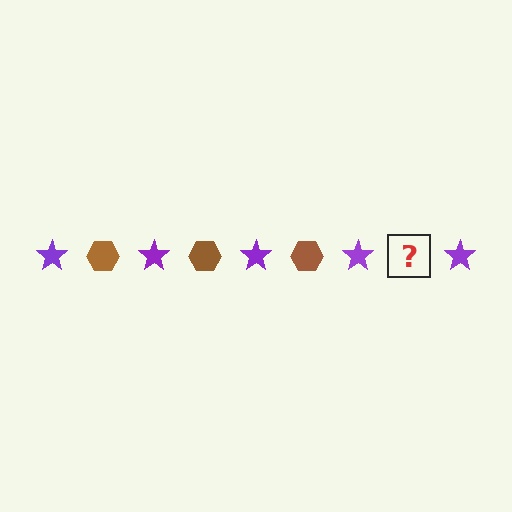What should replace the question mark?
The question mark should be replaced with a brown hexagon.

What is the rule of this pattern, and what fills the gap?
The rule is that the pattern alternates between purple star and brown hexagon. The gap should be filled with a brown hexagon.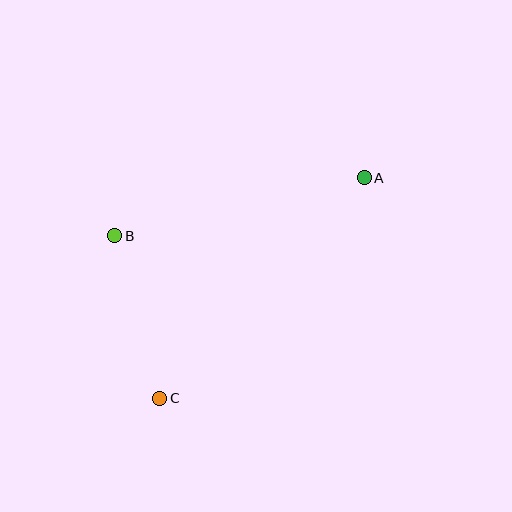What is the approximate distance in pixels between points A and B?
The distance between A and B is approximately 256 pixels.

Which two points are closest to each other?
Points B and C are closest to each other.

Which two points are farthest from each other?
Points A and C are farthest from each other.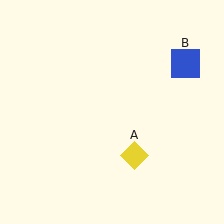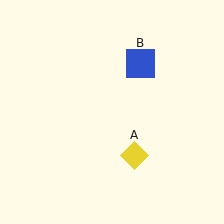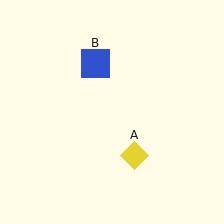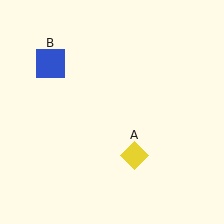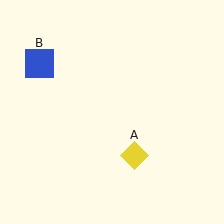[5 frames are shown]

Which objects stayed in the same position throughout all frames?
Yellow diamond (object A) remained stationary.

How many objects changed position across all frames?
1 object changed position: blue square (object B).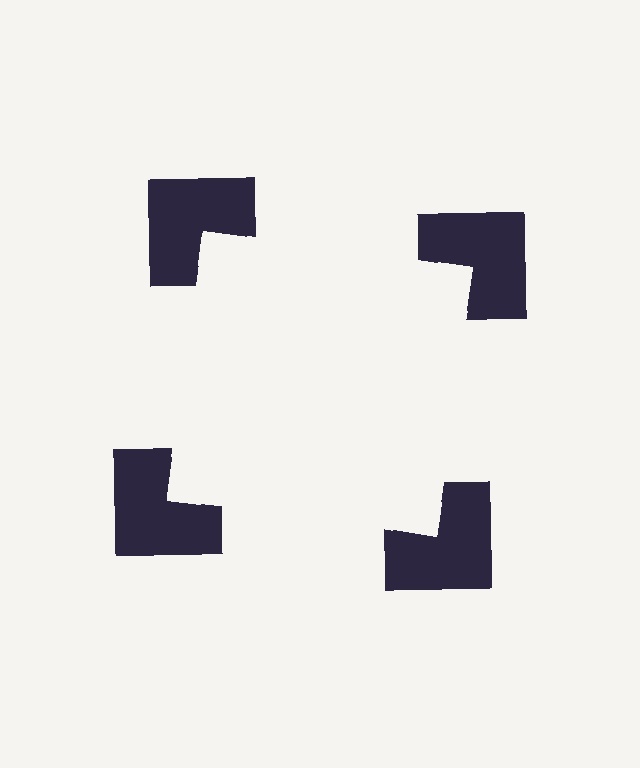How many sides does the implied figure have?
4 sides.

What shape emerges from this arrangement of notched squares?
An illusory square — its edges are inferred from the aligned wedge cuts in the notched squares, not physically drawn.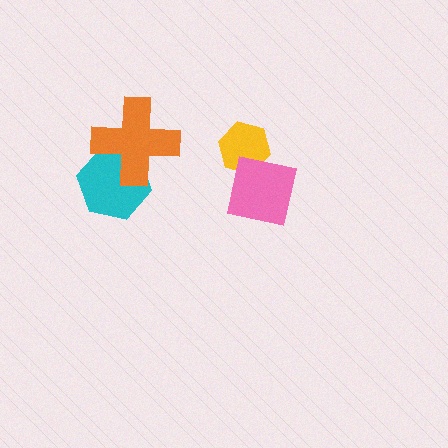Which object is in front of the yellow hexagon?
The pink square is in front of the yellow hexagon.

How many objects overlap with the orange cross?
1 object overlaps with the orange cross.